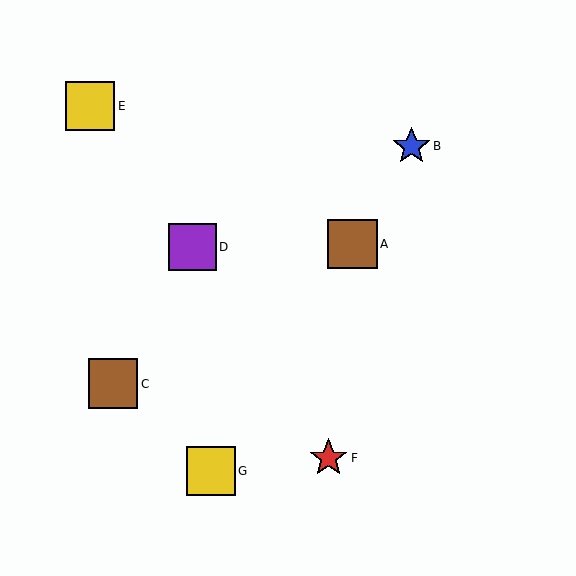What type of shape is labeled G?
Shape G is a yellow square.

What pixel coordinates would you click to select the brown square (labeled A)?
Click at (353, 244) to select the brown square A.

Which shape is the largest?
The brown square (labeled C) is the largest.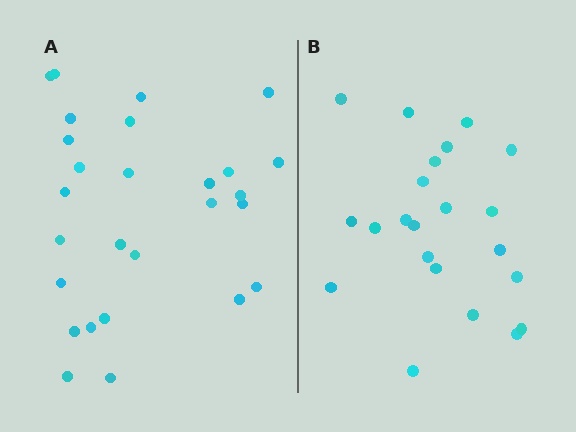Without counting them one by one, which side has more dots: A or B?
Region A (the left region) has more dots.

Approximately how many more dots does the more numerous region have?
Region A has about 5 more dots than region B.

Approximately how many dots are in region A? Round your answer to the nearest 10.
About 30 dots. (The exact count is 27, which rounds to 30.)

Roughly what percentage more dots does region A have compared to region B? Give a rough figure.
About 25% more.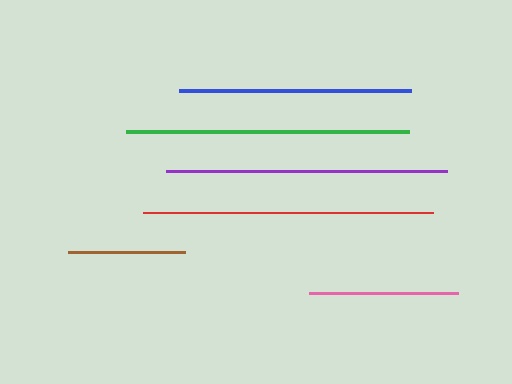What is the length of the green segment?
The green segment is approximately 283 pixels long.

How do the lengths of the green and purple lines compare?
The green and purple lines are approximately the same length.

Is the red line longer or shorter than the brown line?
The red line is longer than the brown line.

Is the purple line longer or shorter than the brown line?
The purple line is longer than the brown line.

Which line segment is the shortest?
The brown line is the shortest at approximately 117 pixels.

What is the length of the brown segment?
The brown segment is approximately 117 pixels long.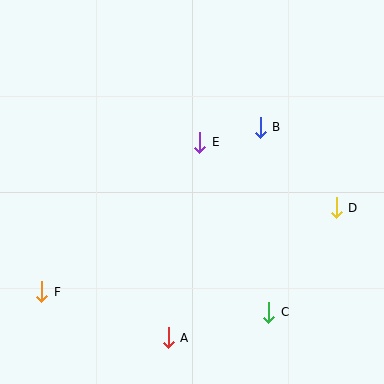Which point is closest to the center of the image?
Point E at (200, 142) is closest to the center.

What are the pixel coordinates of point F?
Point F is at (42, 292).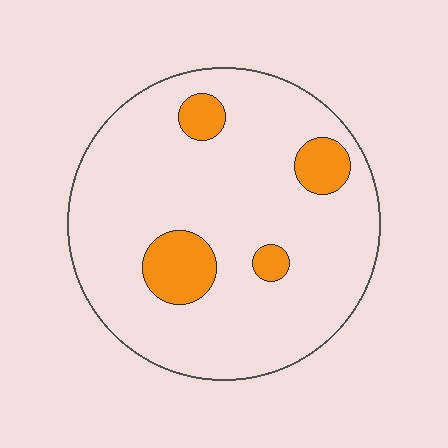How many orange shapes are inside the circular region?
4.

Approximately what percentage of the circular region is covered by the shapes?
Approximately 15%.